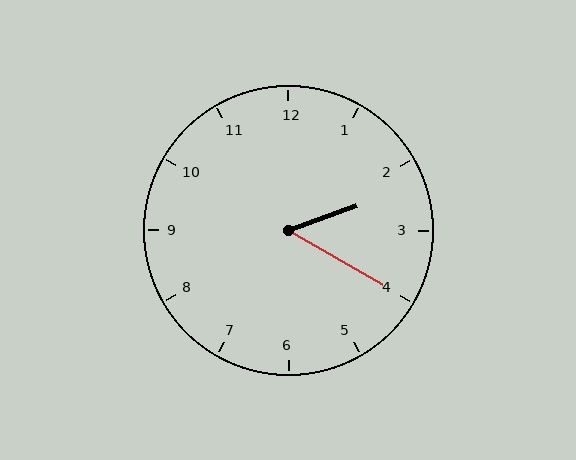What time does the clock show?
2:20.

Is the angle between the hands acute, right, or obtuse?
It is acute.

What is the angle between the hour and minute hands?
Approximately 50 degrees.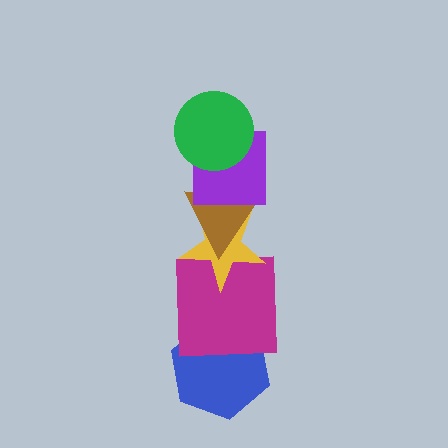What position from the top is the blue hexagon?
The blue hexagon is 6th from the top.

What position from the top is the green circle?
The green circle is 1st from the top.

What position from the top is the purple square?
The purple square is 2nd from the top.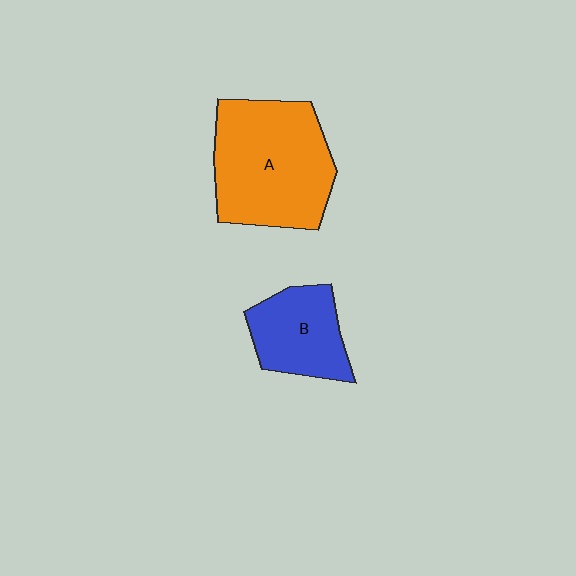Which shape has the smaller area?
Shape B (blue).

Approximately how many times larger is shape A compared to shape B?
Approximately 1.9 times.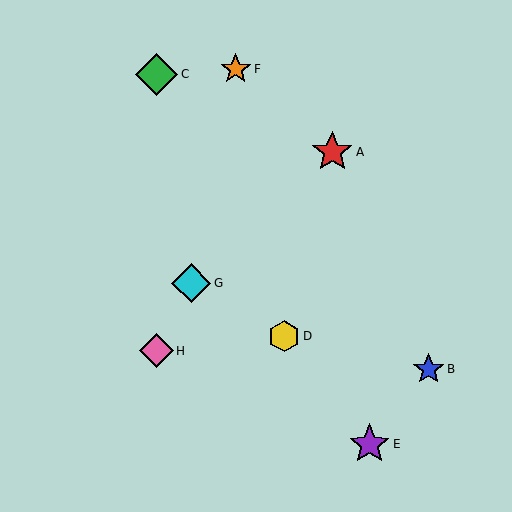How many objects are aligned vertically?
2 objects (C, H) are aligned vertically.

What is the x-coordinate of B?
Object B is at x≈429.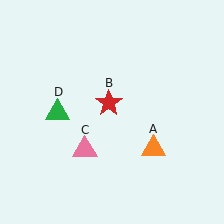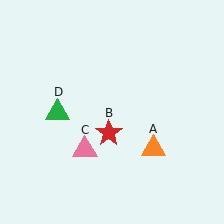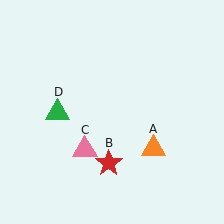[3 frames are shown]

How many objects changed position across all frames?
1 object changed position: red star (object B).